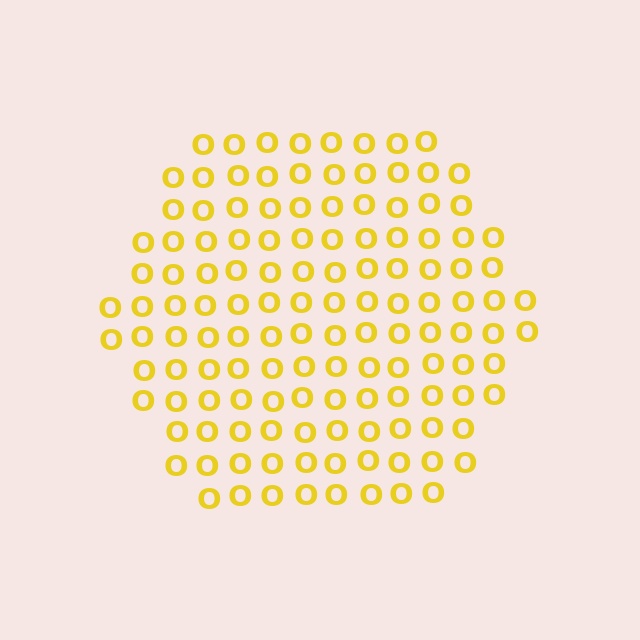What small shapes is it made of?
It is made of small letter O's.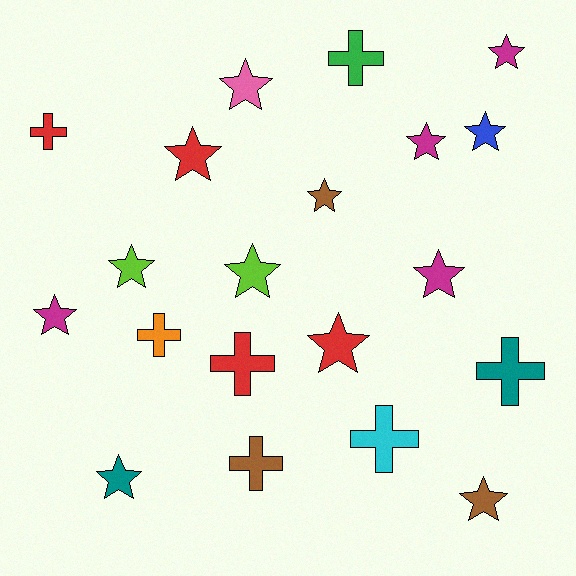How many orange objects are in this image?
There is 1 orange object.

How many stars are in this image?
There are 13 stars.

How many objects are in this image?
There are 20 objects.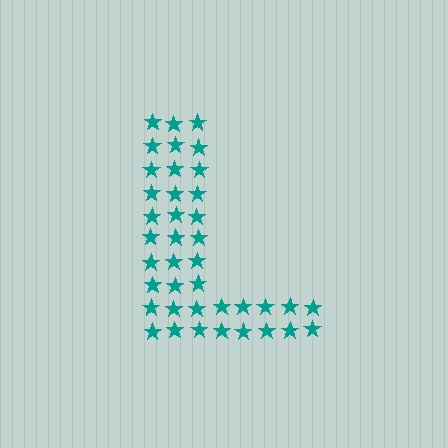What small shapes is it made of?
It is made of small stars.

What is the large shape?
The large shape is the letter L.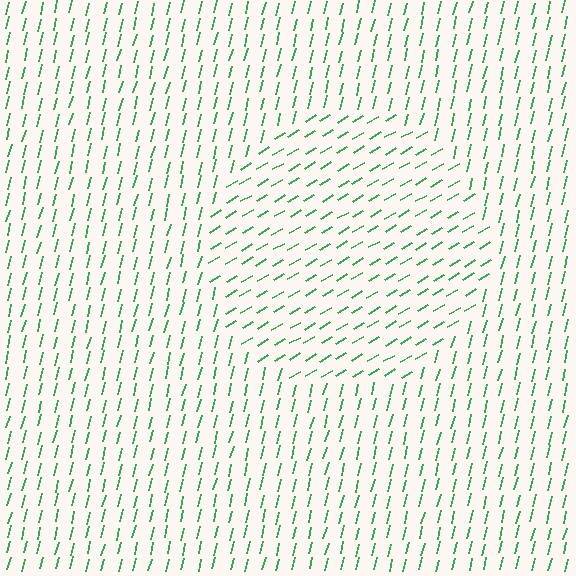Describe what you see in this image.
The image is filled with small green line segments. A circle region in the image has lines oriented differently from the surrounding lines, creating a visible texture boundary.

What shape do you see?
I see a circle.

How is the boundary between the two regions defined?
The boundary is defined purely by a change in line orientation (approximately 45 degrees difference). All lines are the same color and thickness.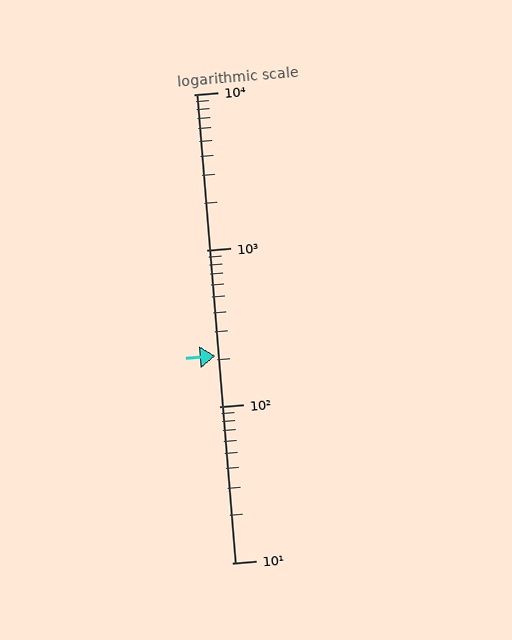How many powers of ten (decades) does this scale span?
The scale spans 3 decades, from 10 to 10000.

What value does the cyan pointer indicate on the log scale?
The pointer indicates approximately 210.